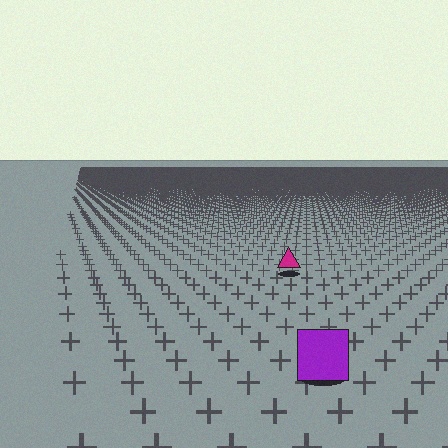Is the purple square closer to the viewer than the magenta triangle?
Yes. The purple square is closer — you can tell from the texture gradient: the ground texture is coarser near it.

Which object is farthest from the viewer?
The magenta triangle is farthest from the viewer. It appears smaller and the ground texture around it is denser.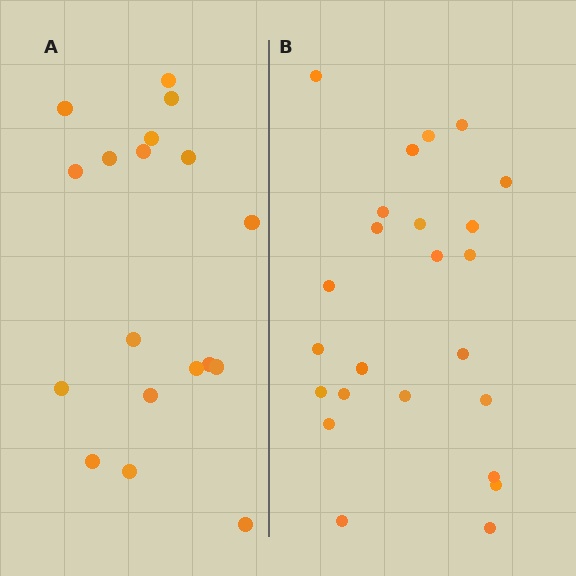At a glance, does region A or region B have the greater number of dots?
Region B (the right region) has more dots.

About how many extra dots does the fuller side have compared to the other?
Region B has about 6 more dots than region A.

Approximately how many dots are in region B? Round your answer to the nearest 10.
About 20 dots. (The exact count is 24, which rounds to 20.)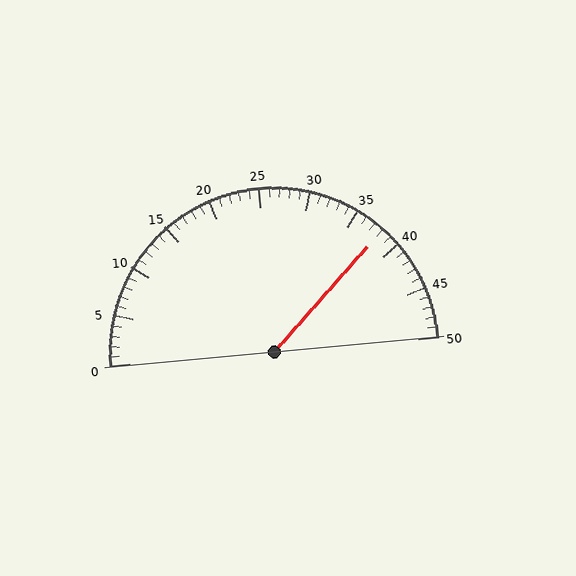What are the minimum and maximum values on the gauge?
The gauge ranges from 0 to 50.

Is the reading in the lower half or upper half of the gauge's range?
The reading is in the upper half of the range (0 to 50).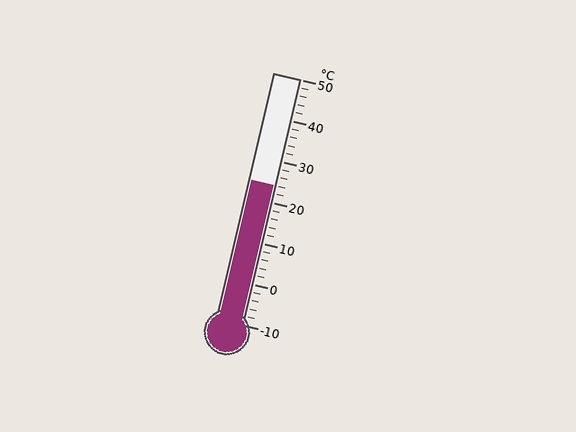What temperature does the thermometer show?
The thermometer shows approximately 24°C.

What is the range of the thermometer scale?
The thermometer scale ranges from -10°C to 50°C.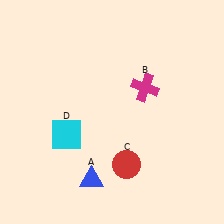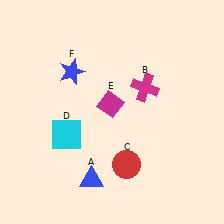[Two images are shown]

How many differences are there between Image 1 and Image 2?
There are 2 differences between the two images.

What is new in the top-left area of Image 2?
A blue star (F) was added in the top-left area of Image 2.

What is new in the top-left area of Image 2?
A magenta diamond (E) was added in the top-left area of Image 2.